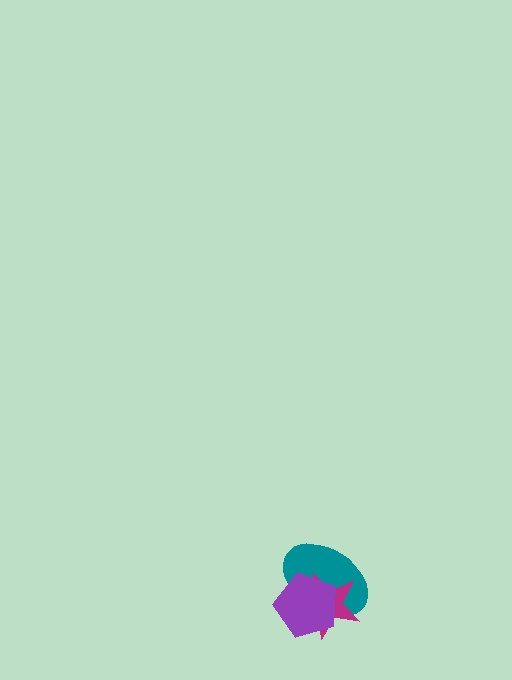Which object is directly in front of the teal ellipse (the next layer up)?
The magenta star is directly in front of the teal ellipse.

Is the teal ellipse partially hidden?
Yes, it is partially covered by another shape.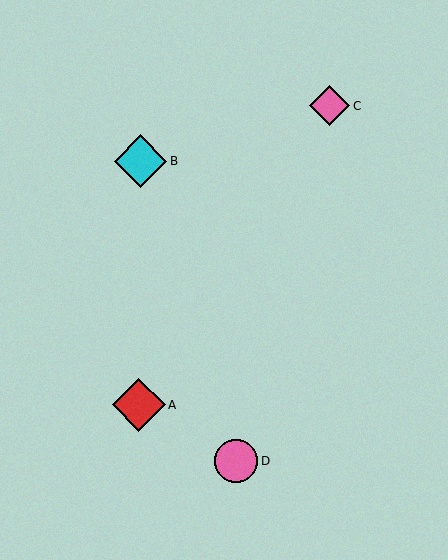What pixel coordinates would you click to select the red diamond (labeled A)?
Click at (139, 405) to select the red diamond A.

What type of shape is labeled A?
Shape A is a red diamond.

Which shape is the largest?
The red diamond (labeled A) is the largest.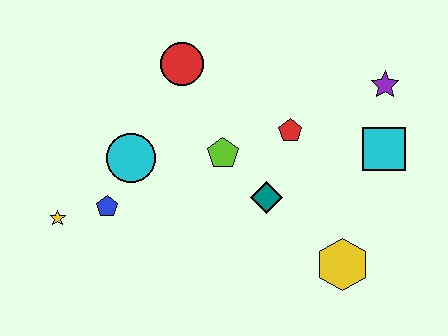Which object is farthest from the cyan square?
The yellow star is farthest from the cyan square.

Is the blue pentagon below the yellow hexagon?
No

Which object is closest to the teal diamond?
The lime pentagon is closest to the teal diamond.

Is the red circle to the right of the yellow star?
Yes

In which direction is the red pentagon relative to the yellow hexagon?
The red pentagon is above the yellow hexagon.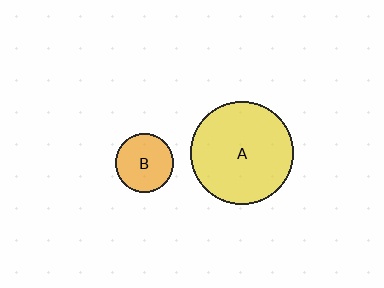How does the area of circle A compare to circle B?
Approximately 3.1 times.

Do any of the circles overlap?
No, none of the circles overlap.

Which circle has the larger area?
Circle A (yellow).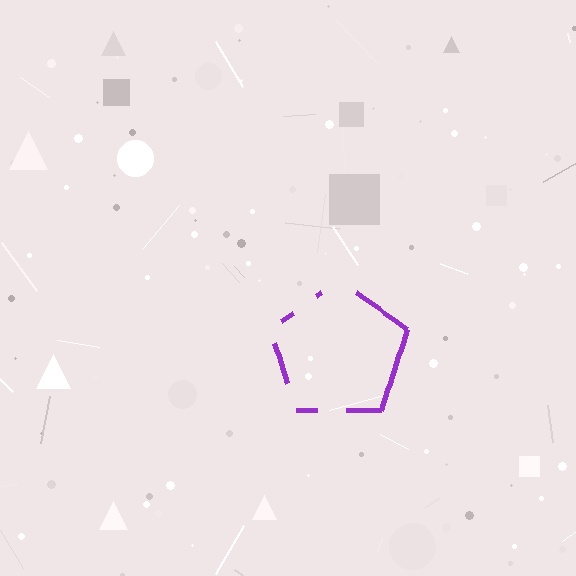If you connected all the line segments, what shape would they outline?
They would outline a pentagon.